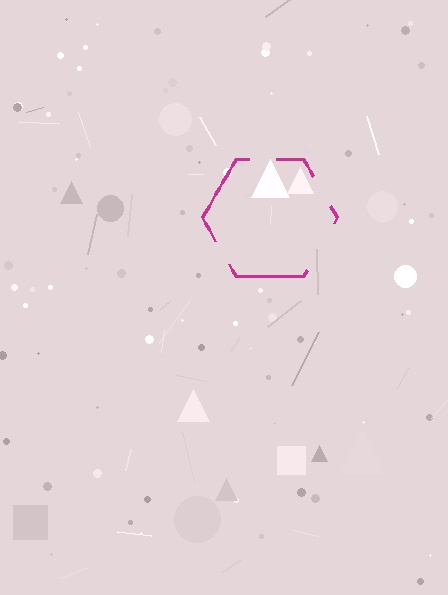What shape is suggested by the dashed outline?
The dashed outline suggests a hexagon.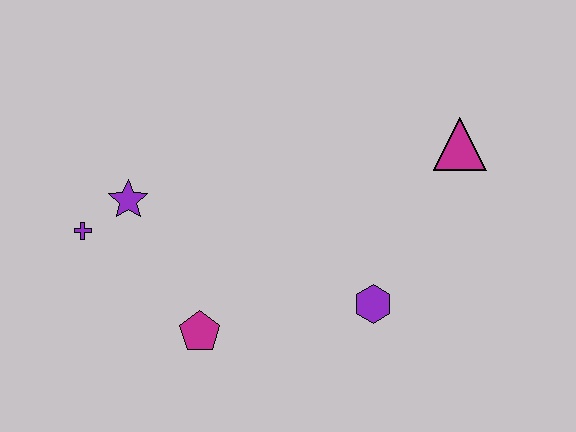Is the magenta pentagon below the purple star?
Yes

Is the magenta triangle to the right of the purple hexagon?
Yes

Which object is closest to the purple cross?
The purple star is closest to the purple cross.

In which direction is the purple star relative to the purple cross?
The purple star is to the right of the purple cross.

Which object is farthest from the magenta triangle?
The purple cross is farthest from the magenta triangle.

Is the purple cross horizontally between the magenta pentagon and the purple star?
No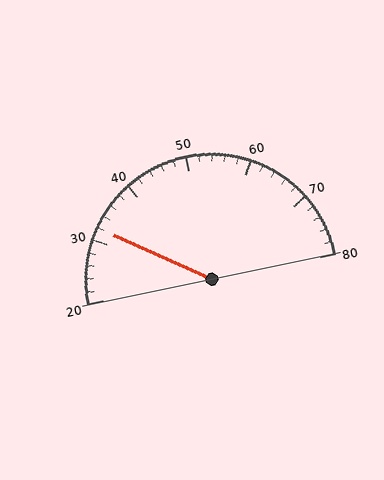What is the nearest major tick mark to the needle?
The nearest major tick mark is 30.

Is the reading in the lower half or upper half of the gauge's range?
The reading is in the lower half of the range (20 to 80).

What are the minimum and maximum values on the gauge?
The gauge ranges from 20 to 80.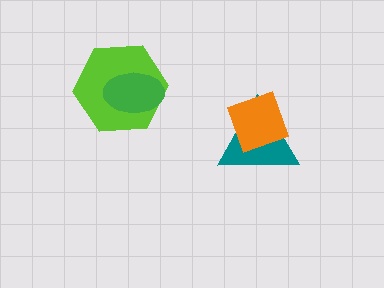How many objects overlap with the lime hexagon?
1 object overlaps with the lime hexagon.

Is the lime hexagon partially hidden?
Yes, it is partially covered by another shape.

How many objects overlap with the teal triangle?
1 object overlaps with the teal triangle.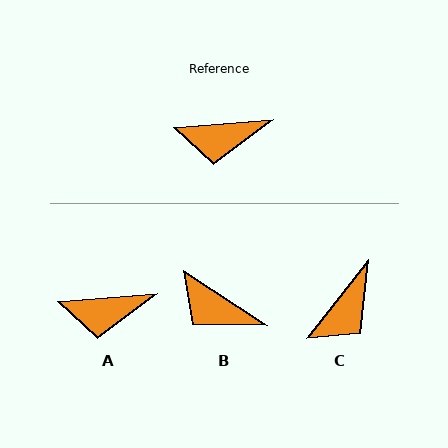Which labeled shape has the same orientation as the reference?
A.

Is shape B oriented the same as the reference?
No, it is off by about 38 degrees.